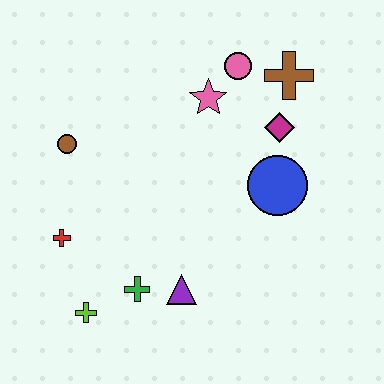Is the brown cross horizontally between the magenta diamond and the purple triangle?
No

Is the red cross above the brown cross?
No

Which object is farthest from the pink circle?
The lime cross is farthest from the pink circle.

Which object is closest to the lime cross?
The green cross is closest to the lime cross.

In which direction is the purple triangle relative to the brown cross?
The purple triangle is below the brown cross.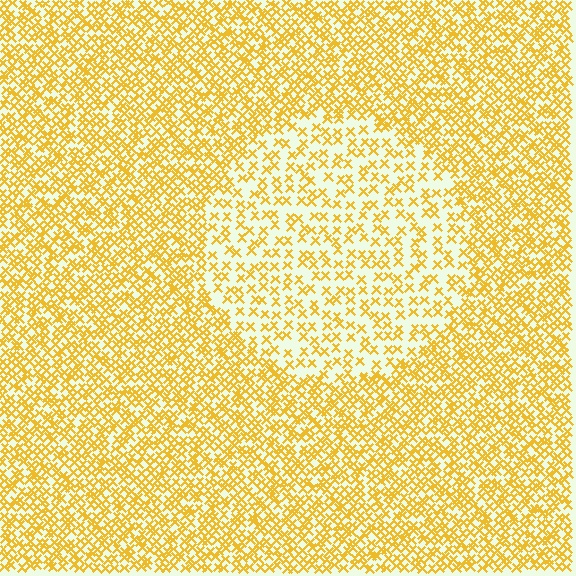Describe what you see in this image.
The image contains small yellow elements arranged at two different densities. A circle-shaped region is visible where the elements are less densely packed than the surrounding area.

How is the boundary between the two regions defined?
The boundary is defined by a change in element density (approximately 2.1x ratio). All elements are the same color, size, and shape.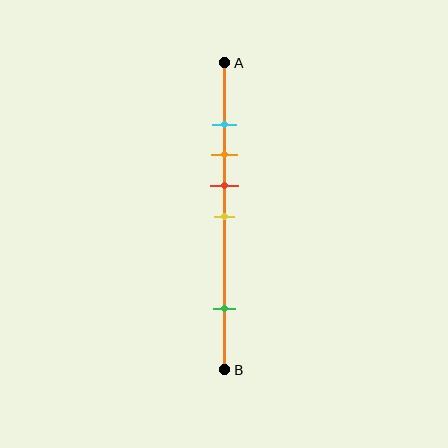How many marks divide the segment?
There are 5 marks dividing the segment.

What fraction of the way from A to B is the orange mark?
The orange mark is approximately 30% (0.3) of the way from A to B.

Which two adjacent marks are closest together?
The cyan and orange marks are the closest adjacent pair.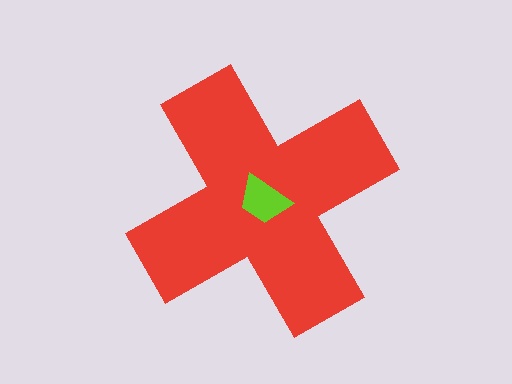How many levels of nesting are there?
2.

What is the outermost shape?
The red cross.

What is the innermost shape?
The lime trapezoid.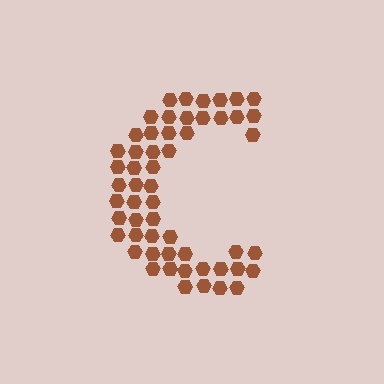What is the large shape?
The large shape is the letter C.